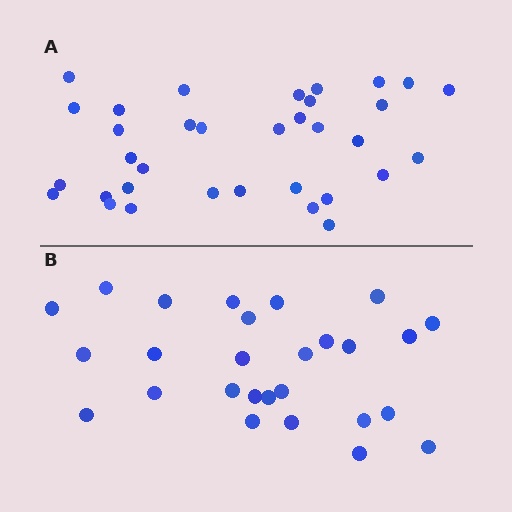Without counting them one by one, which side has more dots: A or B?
Region A (the top region) has more dots.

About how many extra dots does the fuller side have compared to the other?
Region A has roughly 8 or so more dots than region B.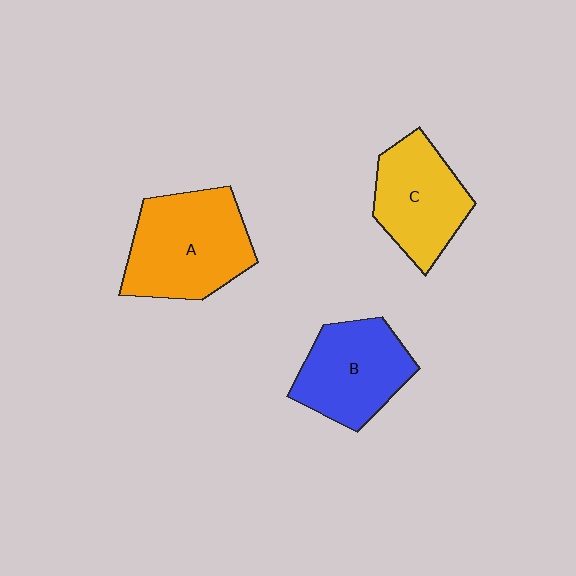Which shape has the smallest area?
Shape C (yellow).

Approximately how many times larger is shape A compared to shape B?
Approximately 1.2 times.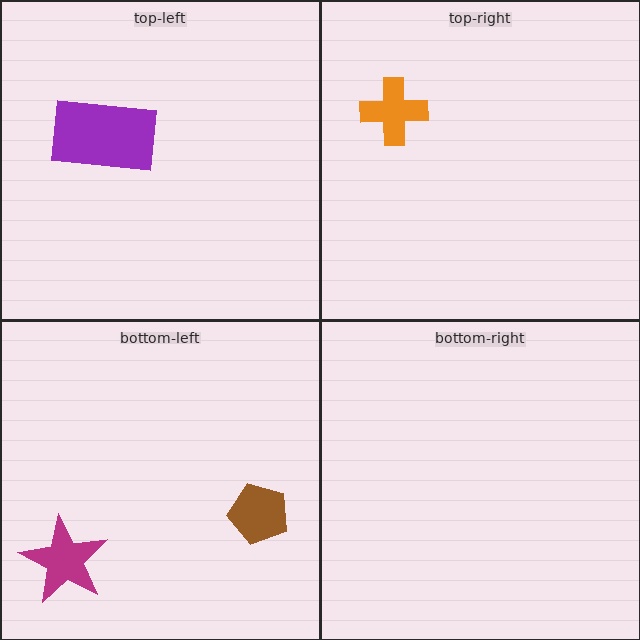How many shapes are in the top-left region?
1.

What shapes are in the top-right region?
The orange cross.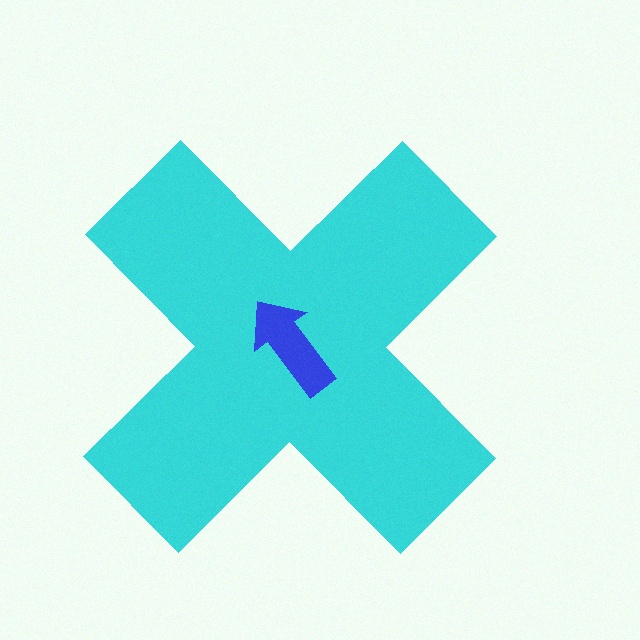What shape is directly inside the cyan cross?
The blue arrow.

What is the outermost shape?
The cyan cross.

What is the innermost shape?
The blue arrow.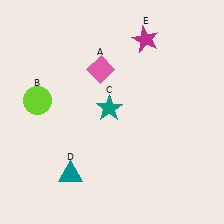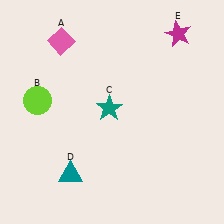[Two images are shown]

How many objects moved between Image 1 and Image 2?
2 objects moved between the two images.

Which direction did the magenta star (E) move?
The magenta star (E) moved right.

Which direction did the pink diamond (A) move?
The pink diamond (A) moved left.